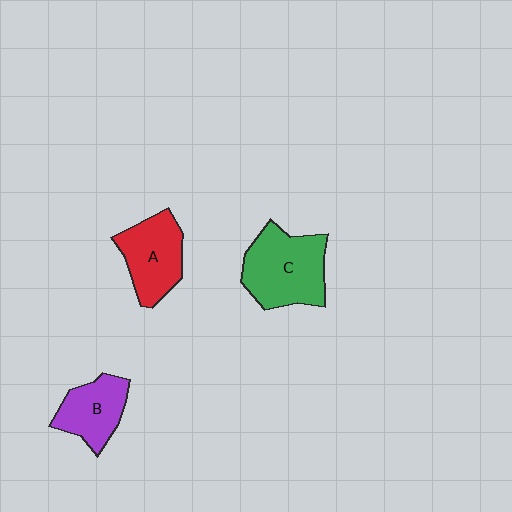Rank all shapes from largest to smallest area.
From largest to smallest: C (green), A (red), B (purple).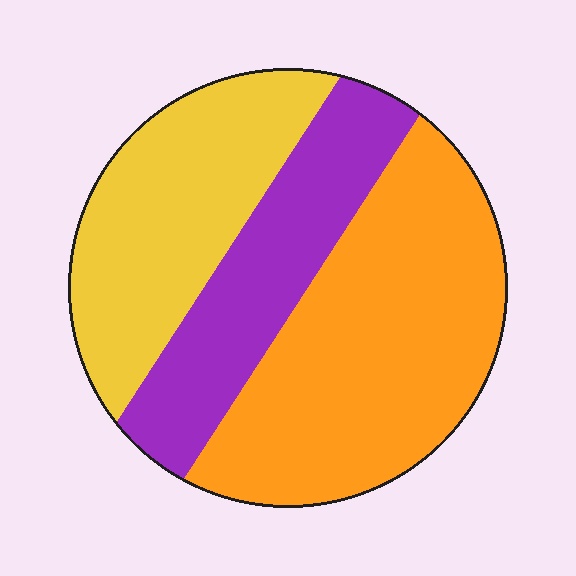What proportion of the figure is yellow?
Yellow takes up about one third (1/3) of the figure.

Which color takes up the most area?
Orange, at roughly 45%.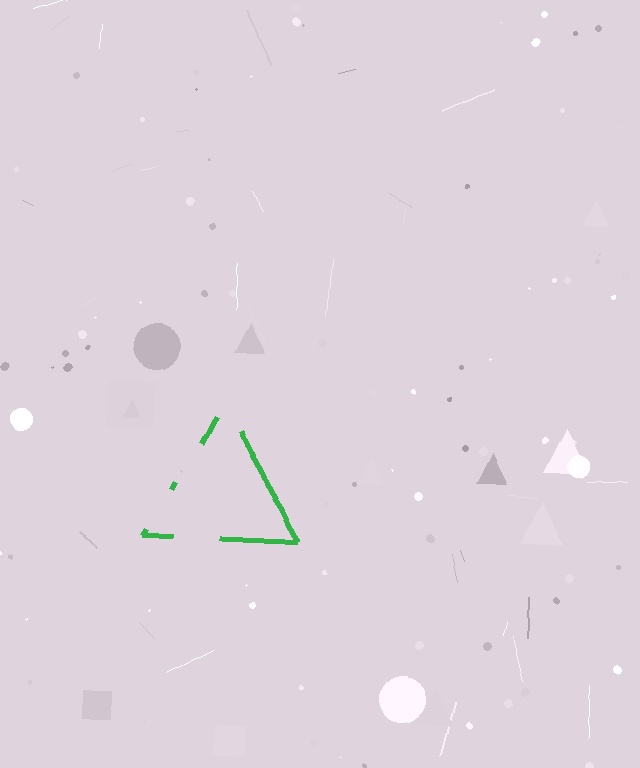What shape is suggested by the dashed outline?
The dashed outline suggests a triangle.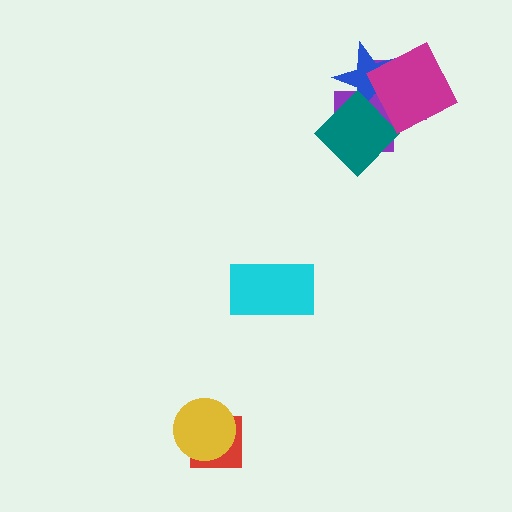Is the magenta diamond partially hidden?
No, no other shape covers it.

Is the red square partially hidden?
Yes, it is partially covered by another shape.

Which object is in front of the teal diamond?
The magenta diamond is in front of the teal diamond.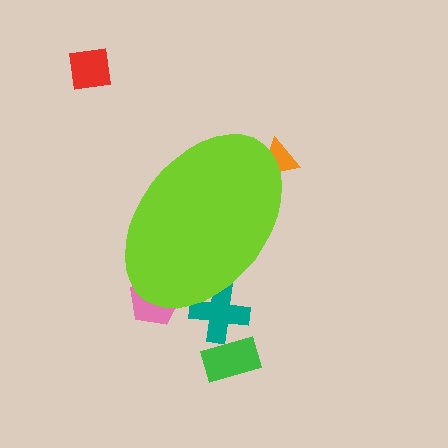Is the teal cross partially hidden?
Yes, the teal cross is partially hidden behind the lime ellipse.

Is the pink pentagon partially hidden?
Yes, the pink pentagon is partially hidden behind the lime ellipse.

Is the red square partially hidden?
No, the red square is fully visible.